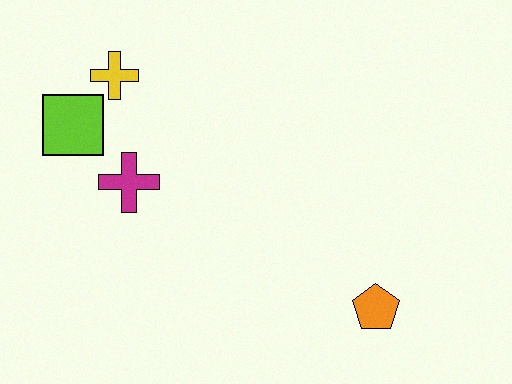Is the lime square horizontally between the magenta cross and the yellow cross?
No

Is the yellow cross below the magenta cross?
No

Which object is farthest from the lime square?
The orange pentagon is farthest from the lime square.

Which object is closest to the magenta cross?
The lime square is closest to the magenta cross.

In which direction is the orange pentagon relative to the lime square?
The orange pentagon is to the right of the lime square.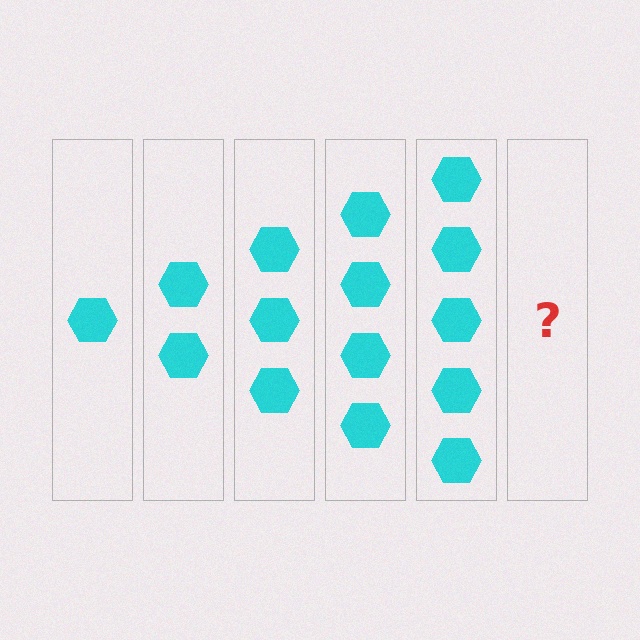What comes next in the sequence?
The next element should be 6 hexagons.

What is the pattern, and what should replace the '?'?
The pattern is that each step adds one more hexagon. The '?' should be 6 hexagons.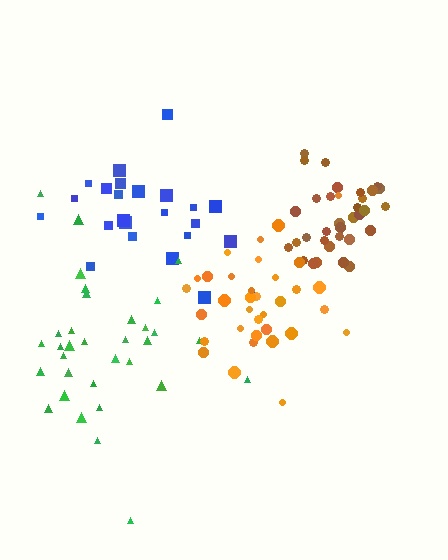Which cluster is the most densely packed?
Brown.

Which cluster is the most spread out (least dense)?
Blue.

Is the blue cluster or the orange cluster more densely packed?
Orange.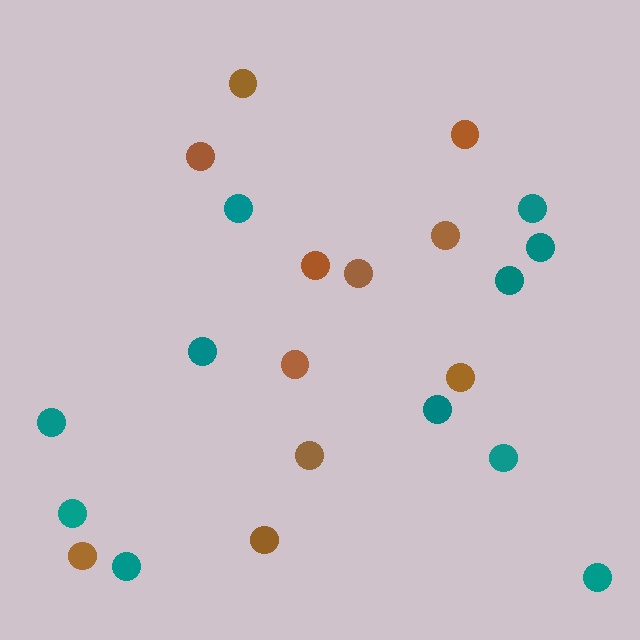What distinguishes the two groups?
There are 2 groups: one group of teal circles (11) and one group of brown circles (11).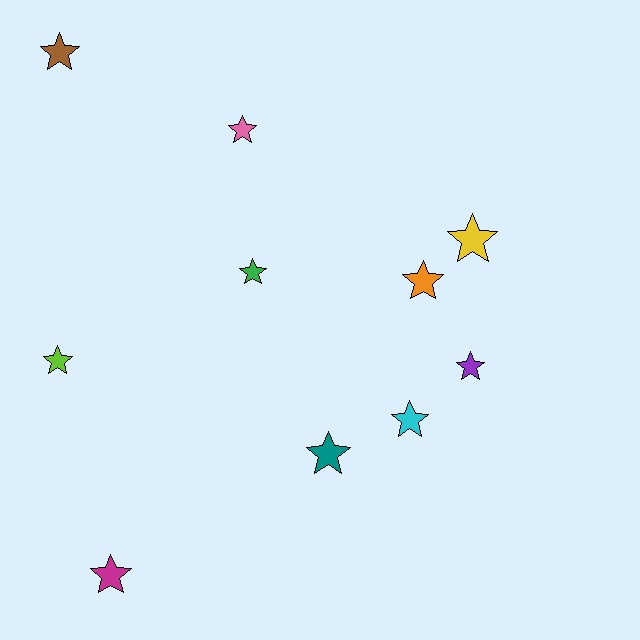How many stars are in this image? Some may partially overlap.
There are 10 stars.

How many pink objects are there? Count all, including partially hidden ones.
There is 1 pink object.